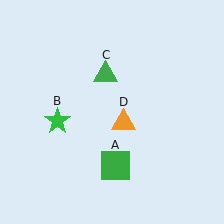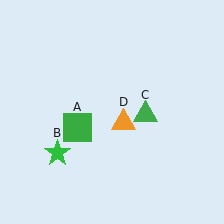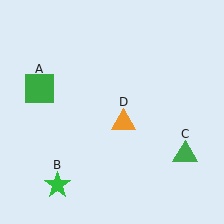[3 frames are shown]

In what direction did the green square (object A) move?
The green square (object A) moved up and to the left.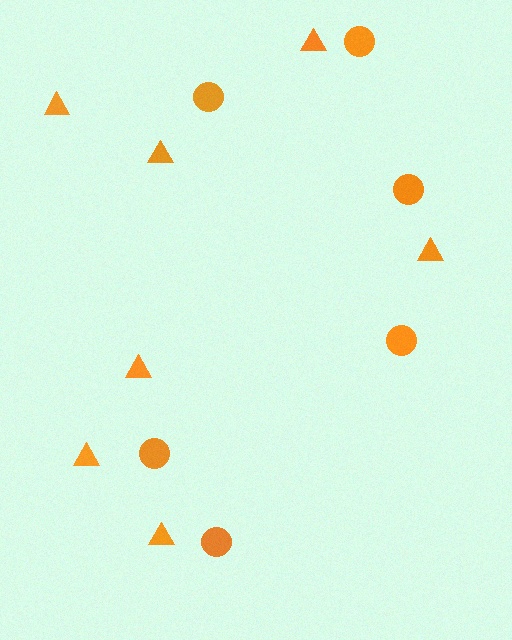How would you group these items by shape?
There are 2 groups: one group of circles (6) and one group of triangles (7).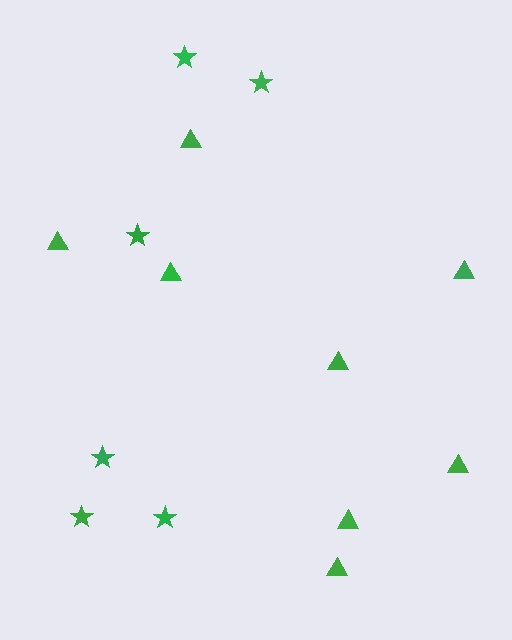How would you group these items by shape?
There are 2 groups: one group of triangles (8) and one group of stars (6).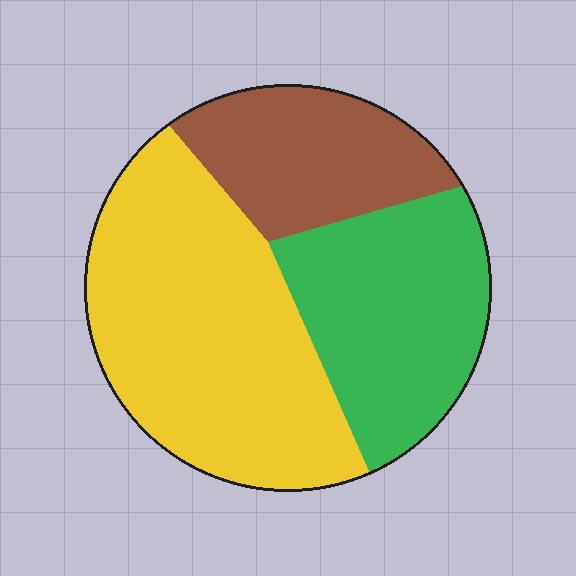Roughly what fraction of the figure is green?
Green takes up between a sixth and a third of the figure.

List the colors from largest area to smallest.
From largest to smallest: yellow, green, brown.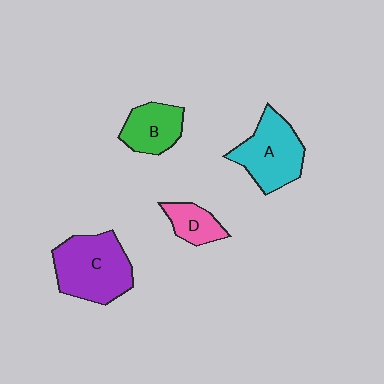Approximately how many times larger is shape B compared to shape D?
Approximately 1.4 times.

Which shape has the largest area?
Shape C (purple).